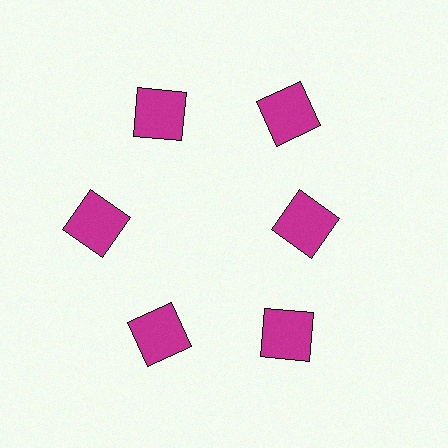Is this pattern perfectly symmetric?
No. The 6 magenta squares are arranged in a ring, but one element near the 3 o'clock position is pulled inward toward the center, breaking the 6-fold rotational symmetry.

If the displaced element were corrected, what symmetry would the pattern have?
It would have 6-fold rotational symmetry — the pattern would map onto itself every 60 degrees.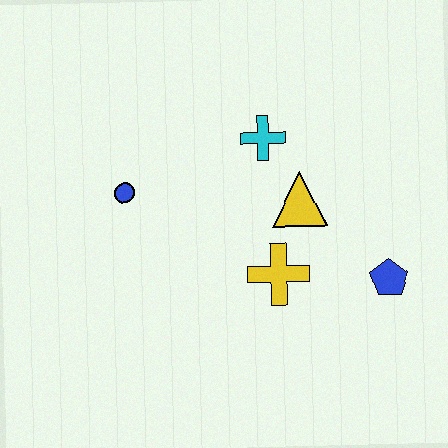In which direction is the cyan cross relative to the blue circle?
The cyan cross is to the right of the blue circle.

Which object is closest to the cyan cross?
The yellow triangle is closest to the cyan cross.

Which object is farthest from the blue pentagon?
The blue circle is farthest from the blue pentagon.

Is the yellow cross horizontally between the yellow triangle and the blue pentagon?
No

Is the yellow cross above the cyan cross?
No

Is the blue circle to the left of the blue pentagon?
Yes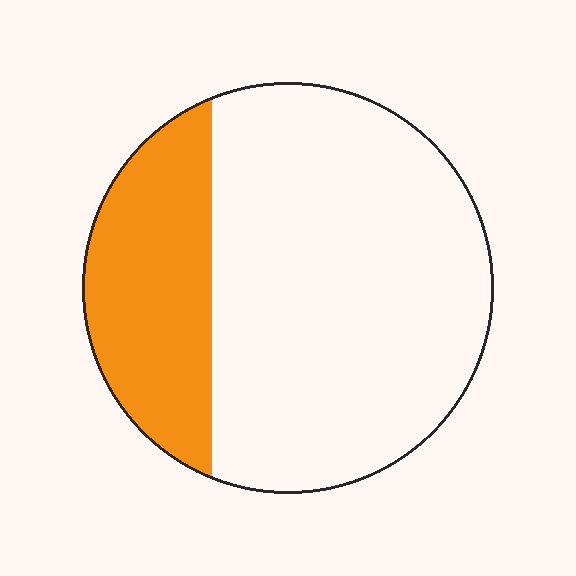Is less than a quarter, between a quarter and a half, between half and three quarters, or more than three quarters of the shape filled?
Between a quarter and a half.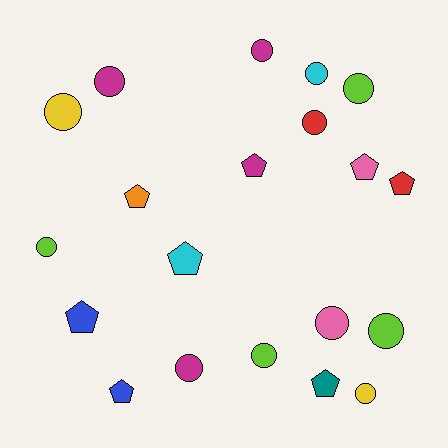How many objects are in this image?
There are 20 objects.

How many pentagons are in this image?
There are 8 pentagons.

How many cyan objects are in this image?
There are 2 cyan objects.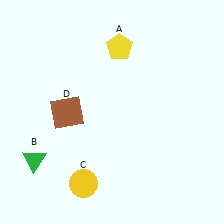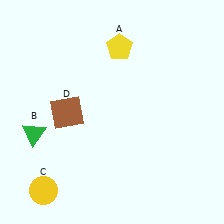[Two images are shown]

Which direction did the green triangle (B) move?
The green triangle (B) moved up.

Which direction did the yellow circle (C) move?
The yellow circle (C) moved left.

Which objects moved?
The objects that moved are: the green triangle (B), the yellow circle (C).